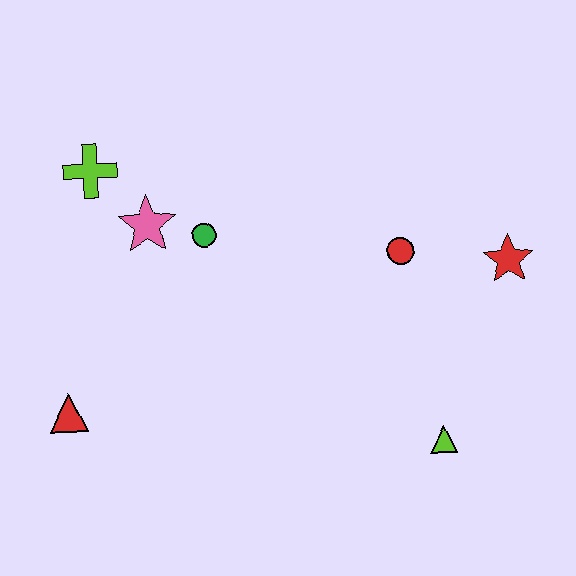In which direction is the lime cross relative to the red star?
The lime cross is to the left of the red star.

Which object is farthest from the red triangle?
The red star is farthest from the red triangle.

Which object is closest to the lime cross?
The pink star is closest to the lime cross.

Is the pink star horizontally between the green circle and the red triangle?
Yes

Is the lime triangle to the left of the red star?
Yes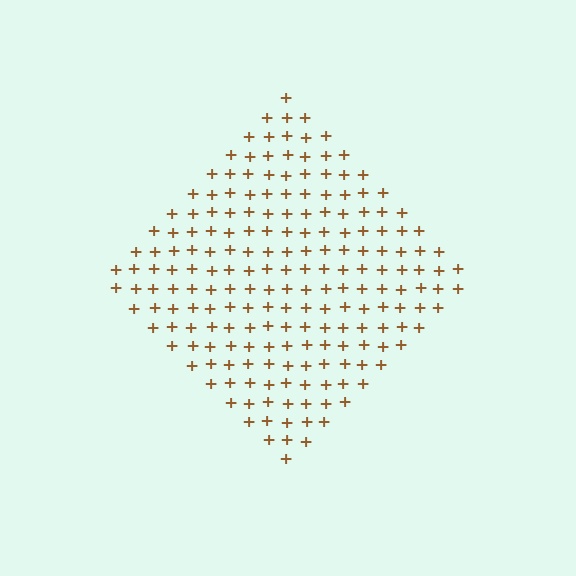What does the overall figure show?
The overall figure shows a diamond.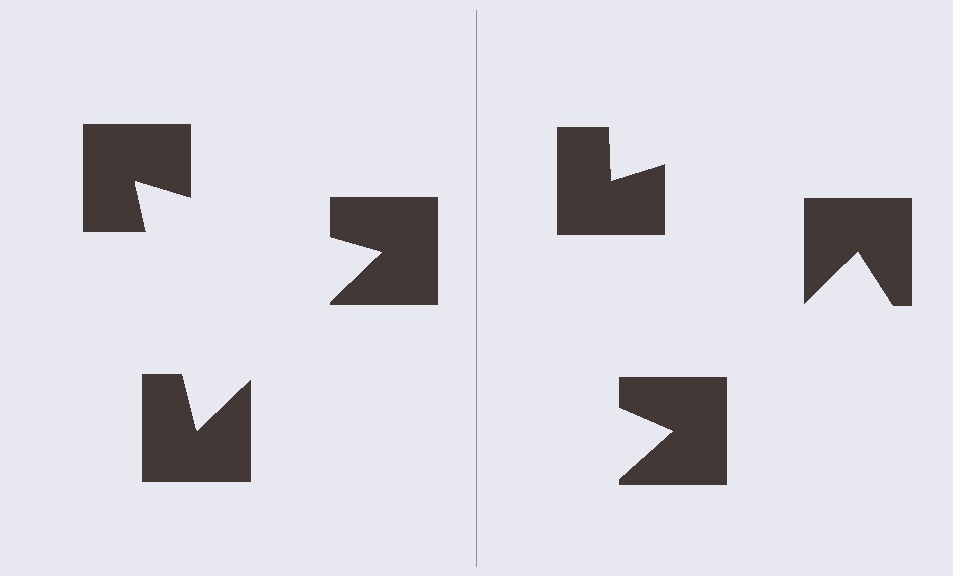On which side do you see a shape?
An illusory triangle appears on the left side. On the right side the wedge cuts are rotated, so no coherent shape forms.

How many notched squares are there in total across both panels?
6 — 3 on each side.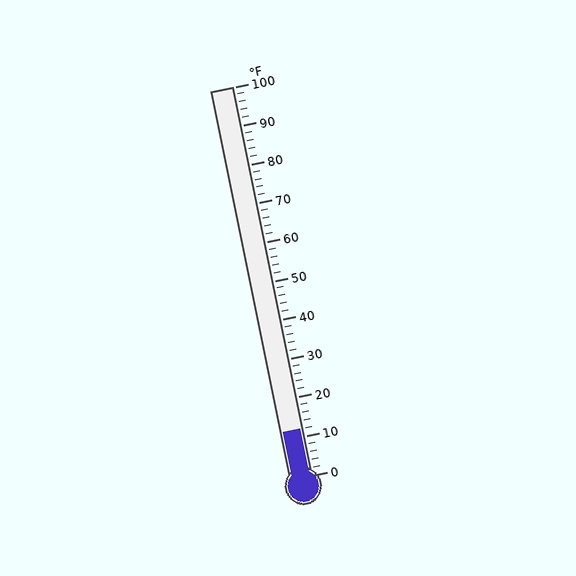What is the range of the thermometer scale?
The thermometer scale ranges from 0°F to 100°F.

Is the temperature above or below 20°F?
The temperature is below 20°F.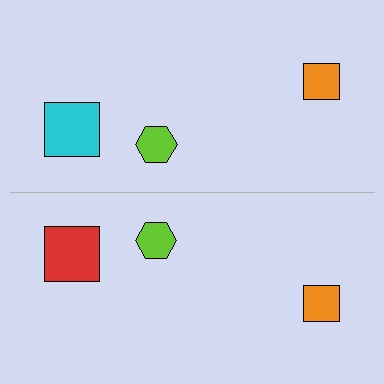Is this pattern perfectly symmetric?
No, the pattern is not perfectly symmetric. The red square on the bottom side breaks the symmetry — its mirror counterpart is cyan.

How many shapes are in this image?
There are 6 shapes in this image.